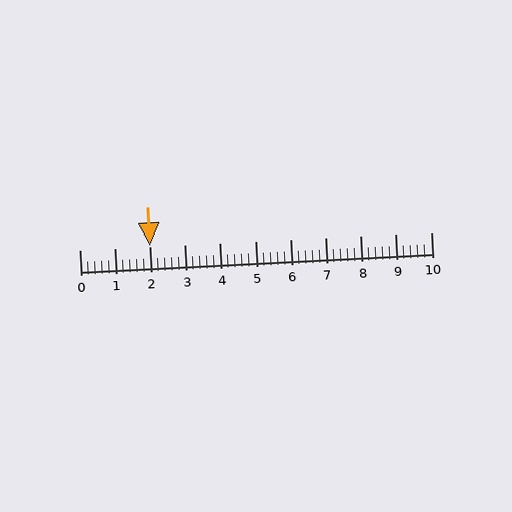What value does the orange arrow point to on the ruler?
The orange arrow points to approximately 2.0.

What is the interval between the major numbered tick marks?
The major tick marks are spaced 1 units apart.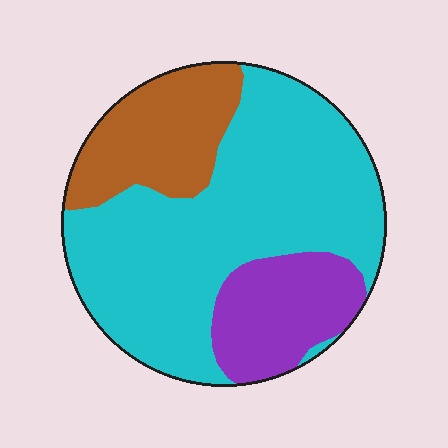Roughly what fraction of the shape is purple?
Purple covers around 20% of the shape.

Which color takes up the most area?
Cyan, at roughly 60%.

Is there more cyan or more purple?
Cyan.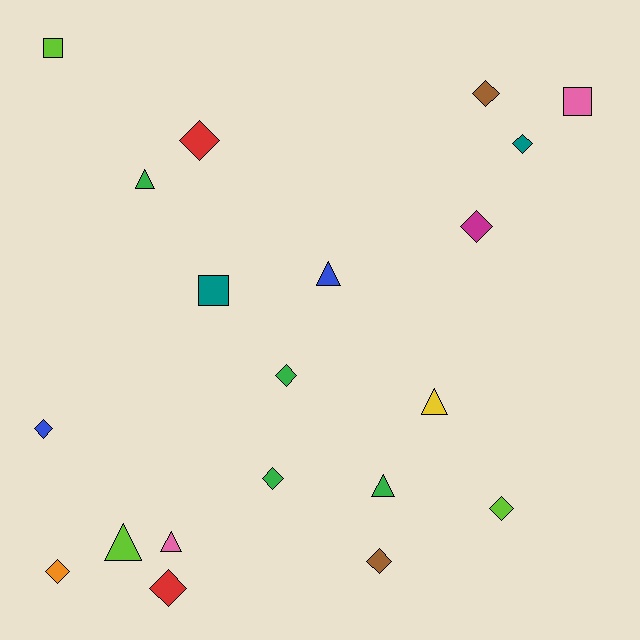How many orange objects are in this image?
There is 1 orange object.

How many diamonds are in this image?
There are 11 diamonds.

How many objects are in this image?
There are 20 objects.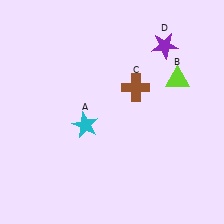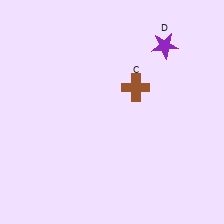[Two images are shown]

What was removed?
The lime triangle (B), the cyan star (A) were removed in Image 2.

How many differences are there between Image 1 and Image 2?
There are 2 differences between the two images.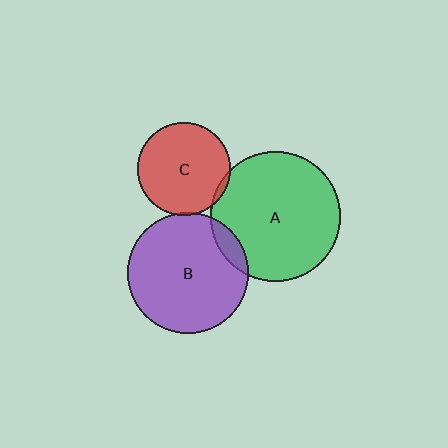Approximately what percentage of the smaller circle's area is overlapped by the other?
Approximately 5%.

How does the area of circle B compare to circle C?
Approximately 1.7 times.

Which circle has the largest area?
Circle A (green).